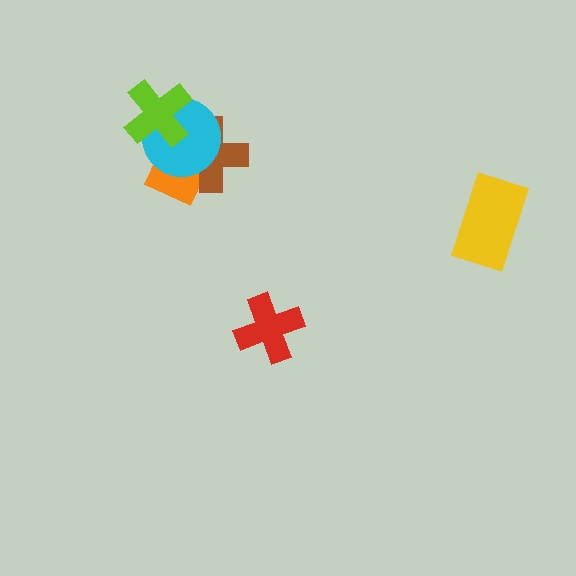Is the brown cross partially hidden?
Yes, it is partially covered by another shape.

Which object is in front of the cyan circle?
The lime cross is in front of the cyan circle.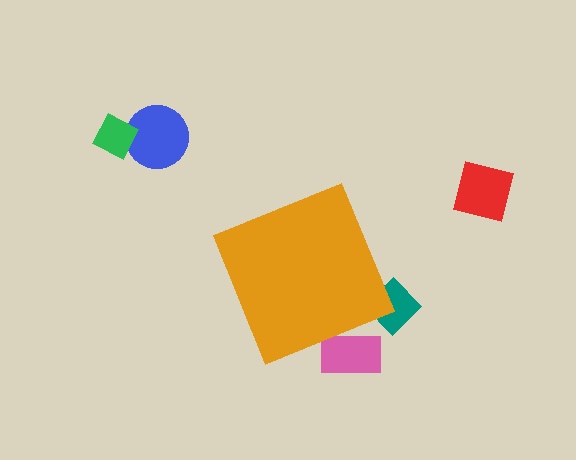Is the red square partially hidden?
No, the red square is fully visible.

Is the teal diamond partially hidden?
Yes, the teal diamond is partially hidden behind the orange diamond.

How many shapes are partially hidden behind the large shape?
2 shapes are partially hidden.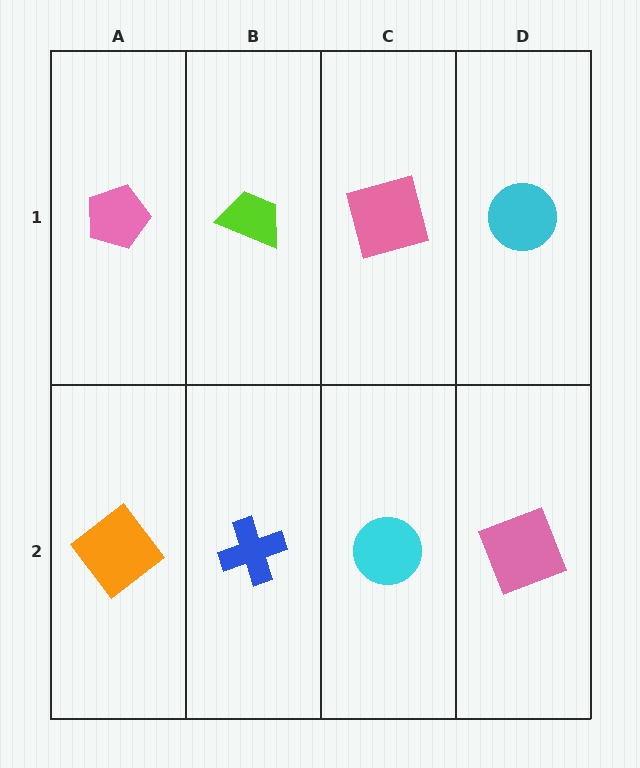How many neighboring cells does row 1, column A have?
2.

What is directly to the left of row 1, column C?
A lime trapezoid.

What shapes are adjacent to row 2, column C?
A pink square (row 1, column C), a blue cross (row 2, column B), a pink square (row 2, column D).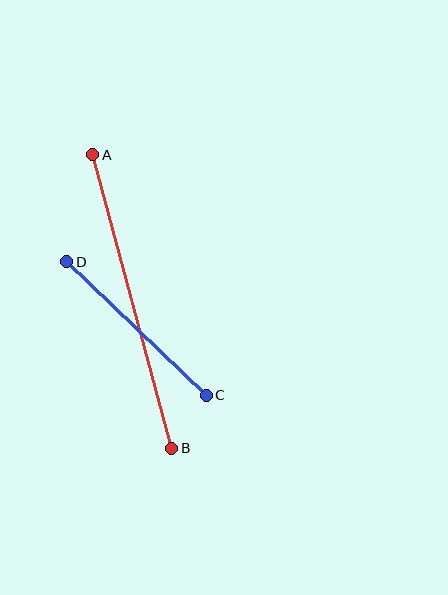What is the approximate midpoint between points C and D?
The midpoint is at approximately (136, 328) pixels.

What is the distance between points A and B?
The distance is approximately 304 pixels.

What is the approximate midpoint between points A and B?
The midpoint is at approximately (132, 301) pixels.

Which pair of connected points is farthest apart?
Points A and B are farthest apart.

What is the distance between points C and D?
The distance is approximately 193 pixels.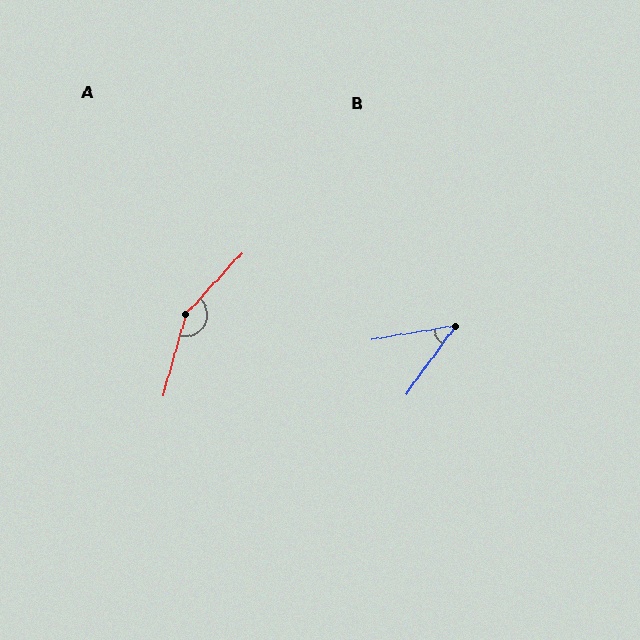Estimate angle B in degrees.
Approximately 45 degrees.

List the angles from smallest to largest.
B (45°), A (153°).